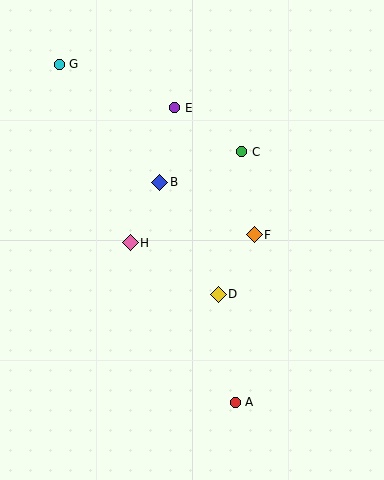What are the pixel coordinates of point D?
Point D is at (218, 294).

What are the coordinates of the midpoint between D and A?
The midpoint between D and A is at (227, 348).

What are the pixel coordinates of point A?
Point A is at (235, 402).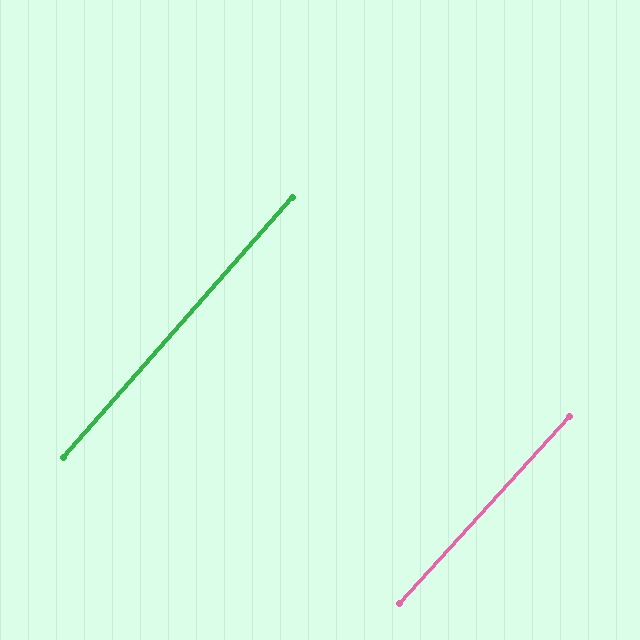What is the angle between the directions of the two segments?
Approximately 1 degree.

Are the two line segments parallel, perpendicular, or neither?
Parallel — their directions differ by only 0.7°.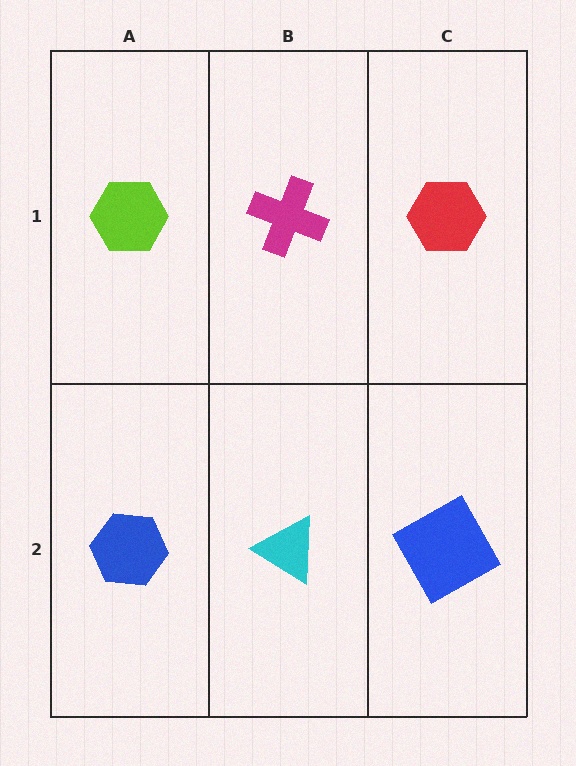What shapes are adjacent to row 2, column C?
A red hexagon (row 1, column C), a cyan triangle (row 2, column B).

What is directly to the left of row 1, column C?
A magenta cross.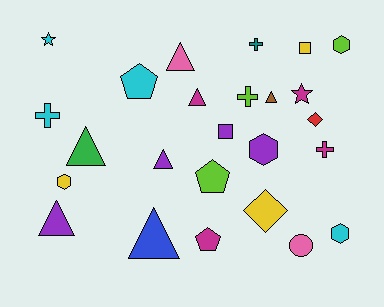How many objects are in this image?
There are 25 objects.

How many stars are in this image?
There are 2 stars.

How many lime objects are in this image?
There are 3 lime objects.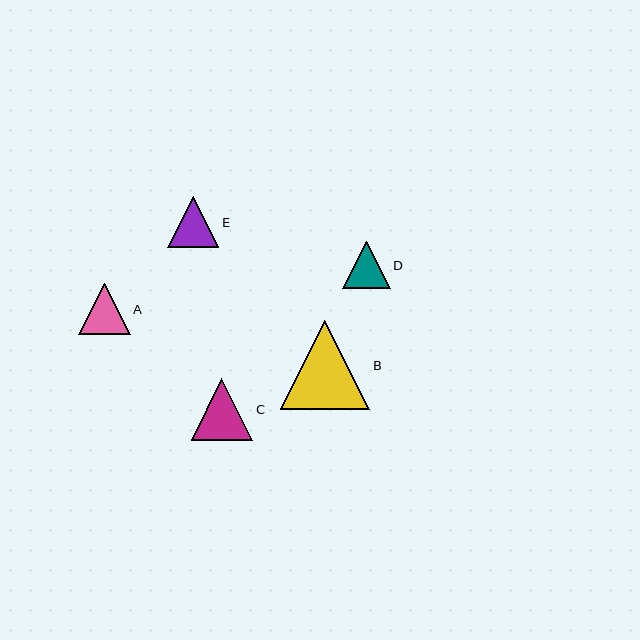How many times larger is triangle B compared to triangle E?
Triangle B is approximately 1.8 times the size of triangle E.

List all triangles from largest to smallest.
From largest to smallest: B, C, A, E, D.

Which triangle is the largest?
Triangle B is the largest with a size of approximately 89 pixels.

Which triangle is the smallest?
Triangle D is the smallest with a size of approximately 47 pixels.